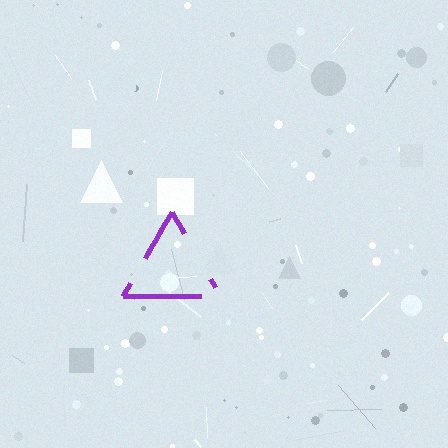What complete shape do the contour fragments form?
The contour fragments form a triangle.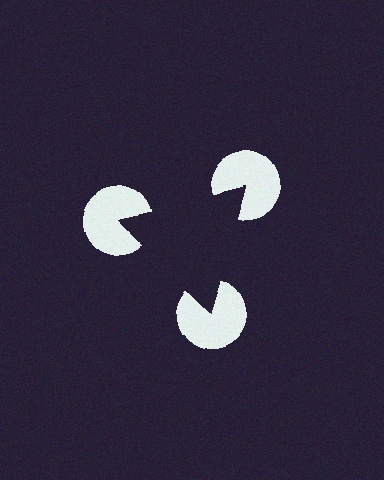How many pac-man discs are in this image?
There are 3 — one at each vertex of the illusory triangle.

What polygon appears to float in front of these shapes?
An illusory triangle — its edges are inferred from the aligned wedge cuts in the pac-man discs, not physically drawn.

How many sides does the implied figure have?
3 sides.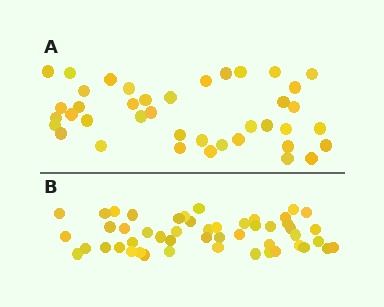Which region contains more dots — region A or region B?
Region B (the bottom region) has more dots.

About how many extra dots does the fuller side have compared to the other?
Region B has roughly 10 or so more dots than region A.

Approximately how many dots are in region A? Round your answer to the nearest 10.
About 40 dots.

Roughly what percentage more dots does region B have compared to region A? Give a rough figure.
About 25% more.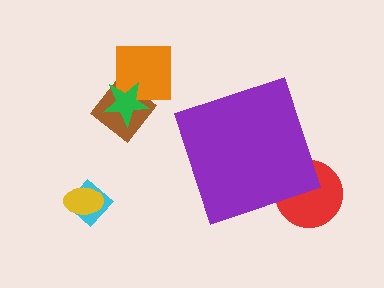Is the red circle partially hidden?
Yes, the red circle is partially hidden behind the purple diamond.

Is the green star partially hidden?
No, the green star is fully visible.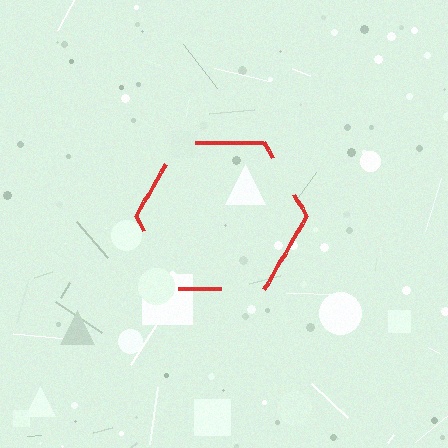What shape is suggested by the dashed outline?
The dashed outline suggests a hexagon.